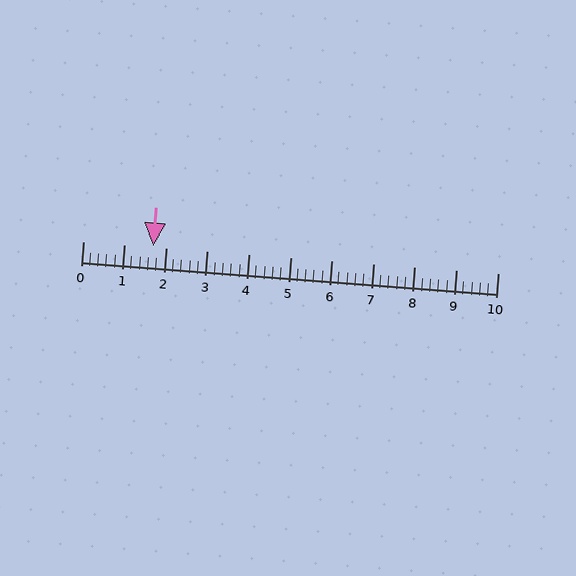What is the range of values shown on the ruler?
The ruler shows values from 0 to 10.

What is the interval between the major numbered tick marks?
The major tick marks are spaced 1 units apart.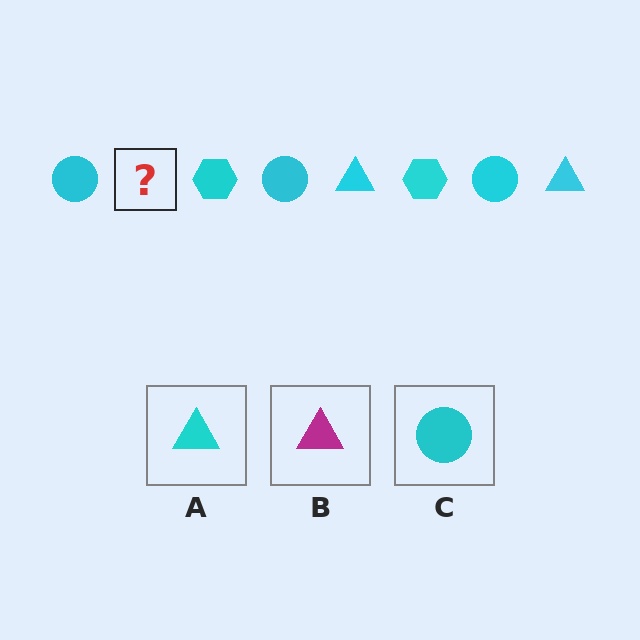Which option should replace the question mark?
Option A.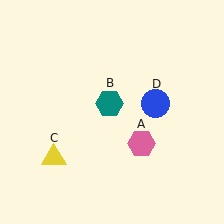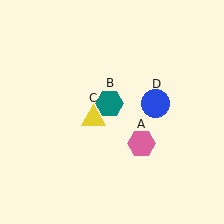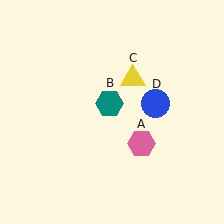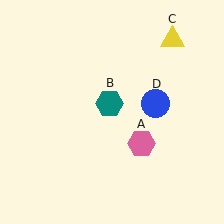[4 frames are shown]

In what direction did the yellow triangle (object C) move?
The yellow triangle (object C) moved up and to the right.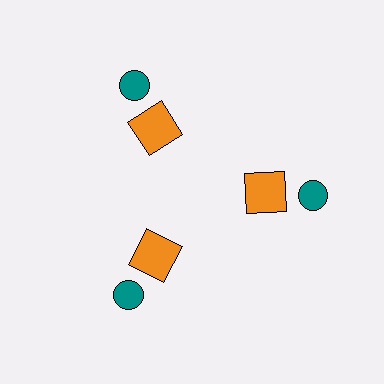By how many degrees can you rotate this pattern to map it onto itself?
The pattern maps onto itself every 120 degrees of rotation.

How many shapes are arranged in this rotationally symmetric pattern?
There are 6 shapes, arranged in 3 groups of 2.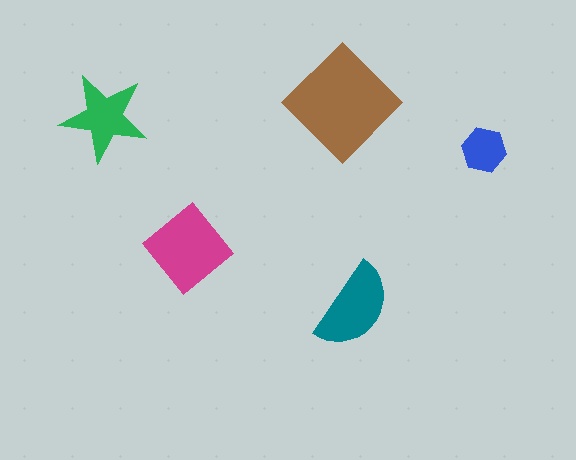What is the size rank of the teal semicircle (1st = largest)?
3rd.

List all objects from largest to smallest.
The brown diamond, the magenta diamond, the teal semicircle, the green star, the blue hexagon.